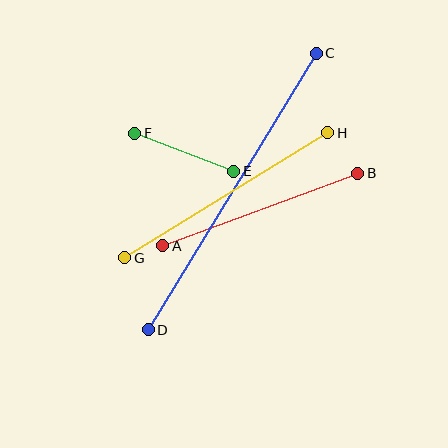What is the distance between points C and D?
The distance is approximately 323 pixels.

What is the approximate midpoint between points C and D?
The midpoint is at approximately (232, 191) pixels.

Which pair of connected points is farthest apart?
Points C and D are farthest apart.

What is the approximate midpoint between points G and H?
The midpoint is at approximately (226, 195) pixels.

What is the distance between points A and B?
The distance is approximately 208 pixels.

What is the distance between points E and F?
The distance is approximately 106 pixels.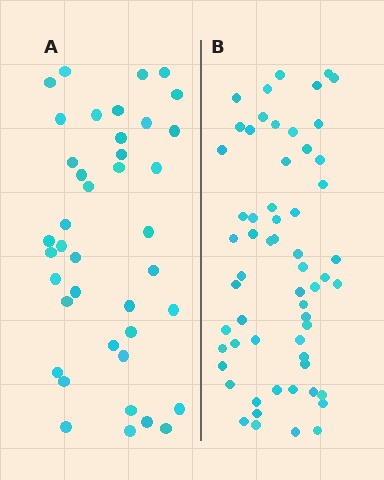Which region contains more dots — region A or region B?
Region B (the right region) has more dots.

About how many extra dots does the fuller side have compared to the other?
Region B has approximately 20 more dots than region A.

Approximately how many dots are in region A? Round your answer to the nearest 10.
About 40 dots.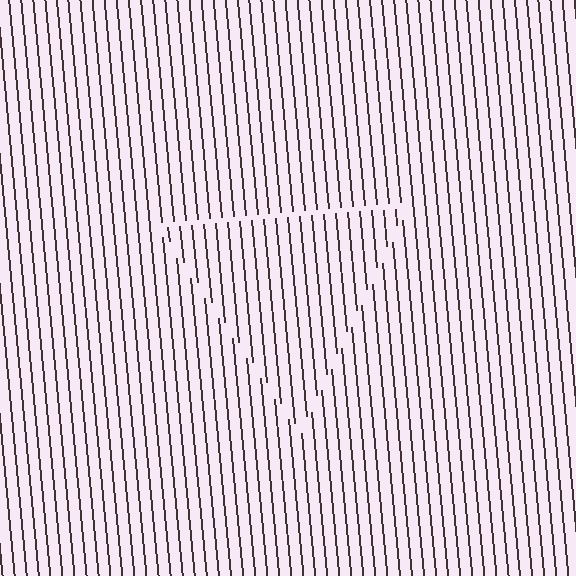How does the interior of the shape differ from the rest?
The interior of the shape contains the same grating, shifted by half a period — the contour is defined by the phase discontinuity where line-ends from the inner and outer gratings abut.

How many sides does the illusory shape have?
3 sides — the line-ends trace a triangle.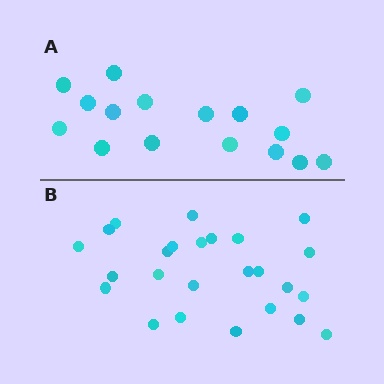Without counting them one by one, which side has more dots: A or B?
Region B (the bottom region) has more dots.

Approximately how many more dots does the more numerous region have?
Region B has roughly 8 or so more dots than region A.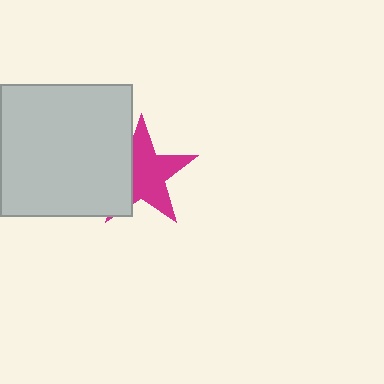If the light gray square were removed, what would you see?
You would see the complete magenta star.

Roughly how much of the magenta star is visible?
About half of it is visible (roughly 65%).